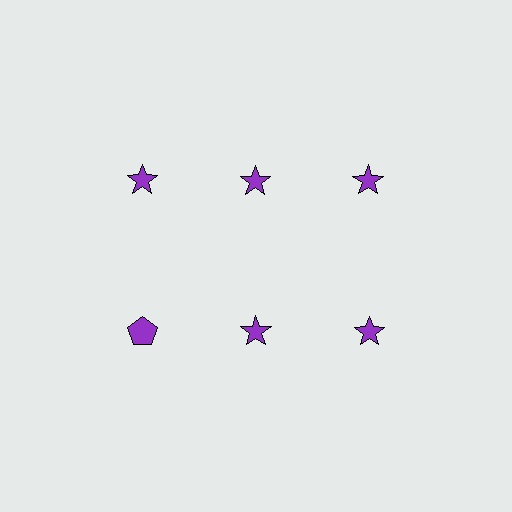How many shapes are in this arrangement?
There are 6 shapes arranged in a grid pattern.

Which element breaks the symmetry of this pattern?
The purple pentagon in the second row, leftmost column breaks the symmetry. All other shapes are purple stars.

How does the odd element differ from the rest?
It has a different shape: pentagon instead of star.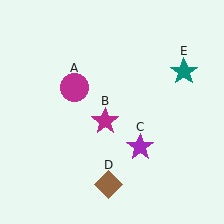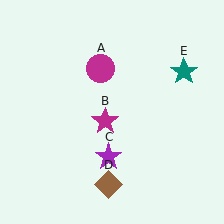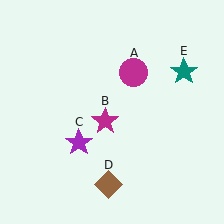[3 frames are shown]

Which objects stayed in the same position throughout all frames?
Magenta star (object B) and brown diamond (object D) and teal star (object E) remained stationary.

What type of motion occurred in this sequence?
The magenta circle (object A), purple star (object C) rotated clockwise around the center of the scene.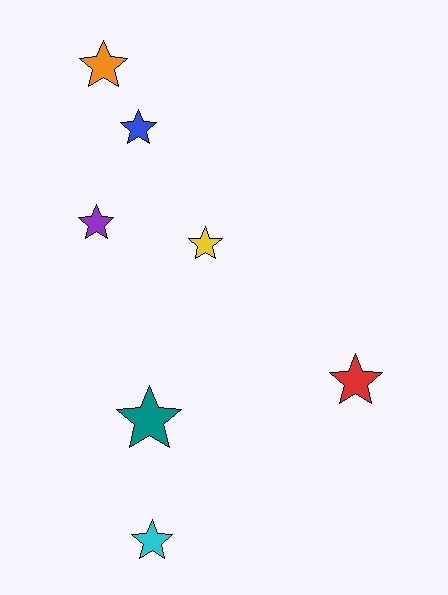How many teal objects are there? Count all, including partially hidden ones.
There is 1 teal object.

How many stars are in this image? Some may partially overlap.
There are 7 stars.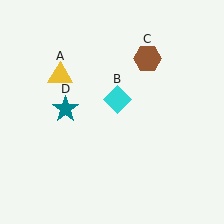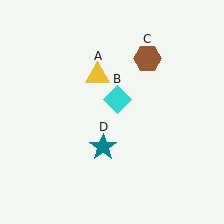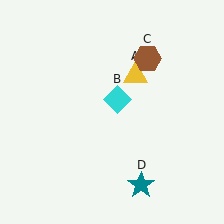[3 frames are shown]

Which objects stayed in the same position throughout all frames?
Cyan diamond (object B) and brown hexagon (object C) remained stationary.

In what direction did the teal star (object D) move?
The teal star (object D) moved down and to the right.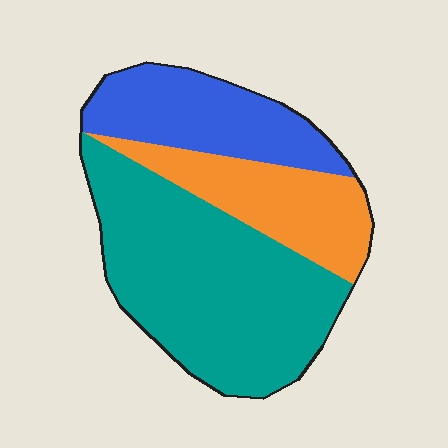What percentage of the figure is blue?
Blue covers around 25% of the figure.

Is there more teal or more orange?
Teal.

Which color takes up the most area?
Teal, at roughly 55%.